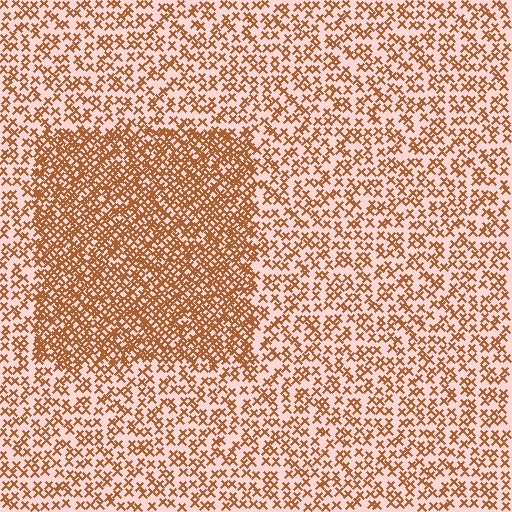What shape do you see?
I see a rectangle.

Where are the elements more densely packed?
The elements are more densely packed inside the rectangle boundary.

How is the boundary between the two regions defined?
The boundary is defined by a change in element density (approximately 2.1x ratio). All elements are the same color, size, and shape.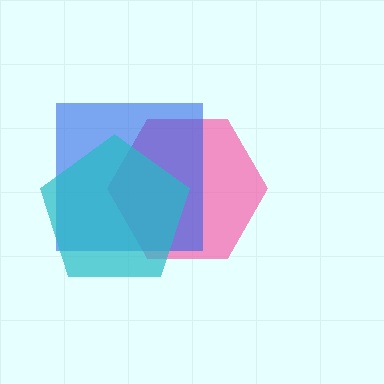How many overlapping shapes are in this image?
There are 3 overlapping shapes in the image.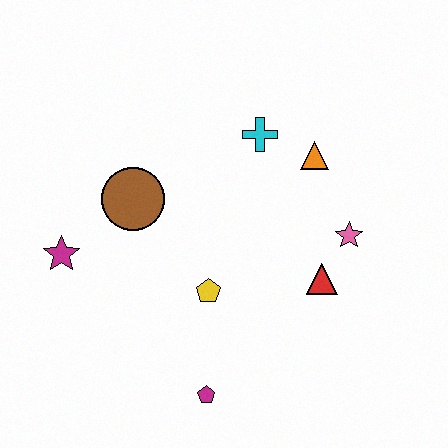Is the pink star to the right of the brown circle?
Yes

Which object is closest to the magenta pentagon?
The yellow pentagon is closest to the magenta pentagon.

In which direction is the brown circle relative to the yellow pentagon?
The brown circle is above the yellow pentagon.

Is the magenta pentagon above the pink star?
No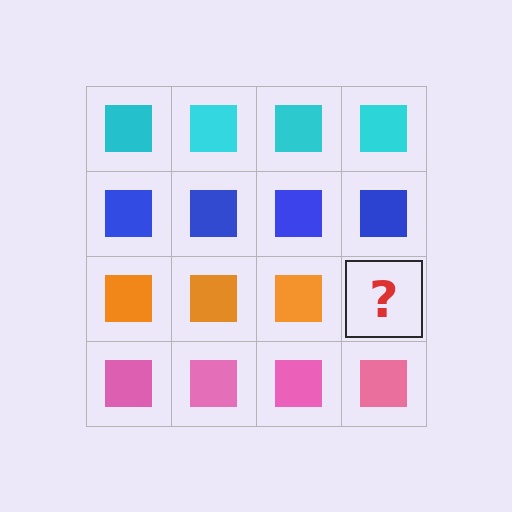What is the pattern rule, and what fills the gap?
The rule is that each row has a consistent color. The gap should be filled with an orange square.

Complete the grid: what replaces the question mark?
The question mark should be replaced with an orange square.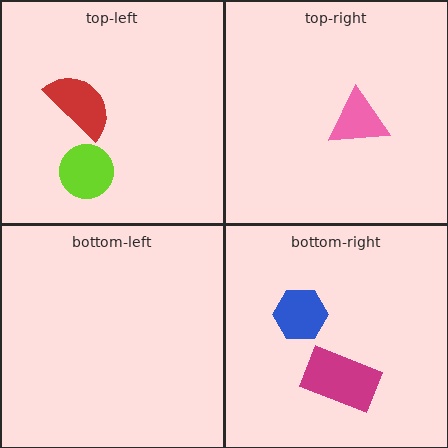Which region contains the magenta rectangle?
The bottom-right region.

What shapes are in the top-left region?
The red semicircle, the lime circle.